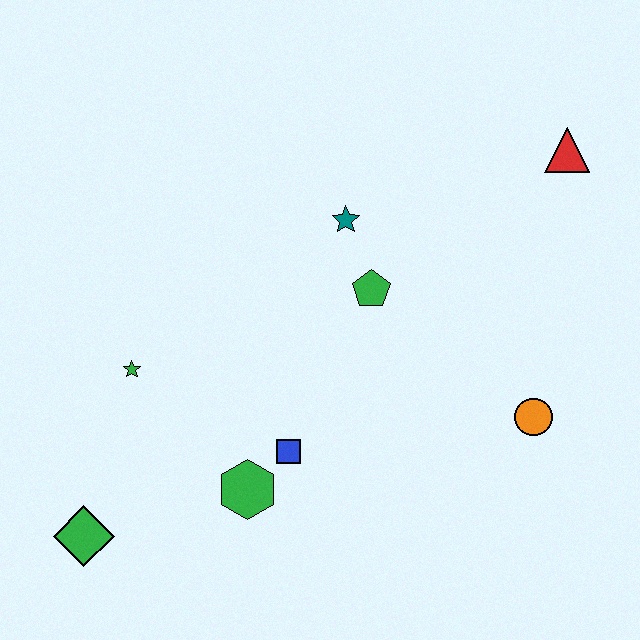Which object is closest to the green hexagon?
The blue square is closest to the green hexagon.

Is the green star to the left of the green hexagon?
Yes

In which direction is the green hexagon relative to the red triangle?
The green hexagon is below the red triangle.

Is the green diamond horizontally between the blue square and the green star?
No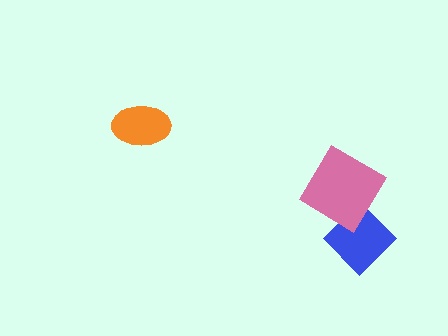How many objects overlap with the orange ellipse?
0 objects overlap with the orange ellipse.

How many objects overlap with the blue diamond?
1 object overlaps with the blue diamond.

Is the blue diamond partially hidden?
Yes, it is partially covered by another shape.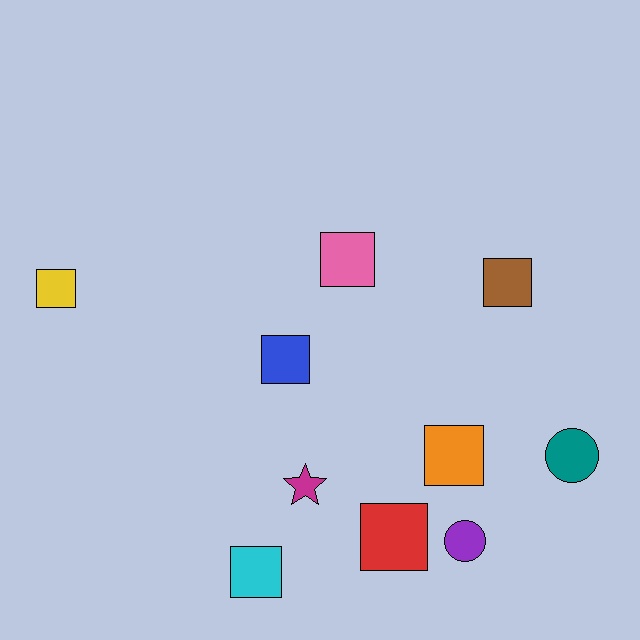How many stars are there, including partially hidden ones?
There is 1 star.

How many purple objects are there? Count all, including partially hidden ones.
There is 1 purple object.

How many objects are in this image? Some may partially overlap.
There are 10 objects.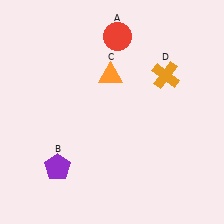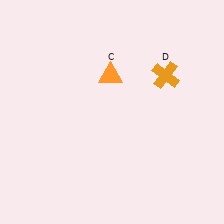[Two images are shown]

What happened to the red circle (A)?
The red circle (A) was removed in Image 2. It was in the top-right area of Image 1.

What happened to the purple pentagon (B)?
The purple pentagon (B) was removed in Image 2. It was in the bottom-left area of Image 1.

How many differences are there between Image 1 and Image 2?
There are 2 differences between the two images.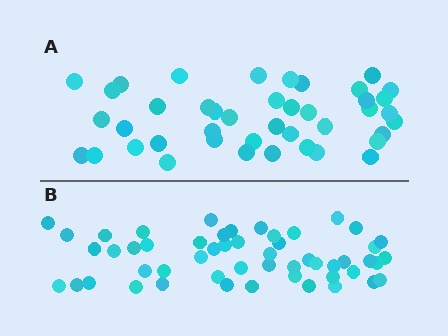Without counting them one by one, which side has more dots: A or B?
Region B (the bottom region) has more dots.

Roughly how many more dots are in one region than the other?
Region B has roughly 10 or so more dots than region A.